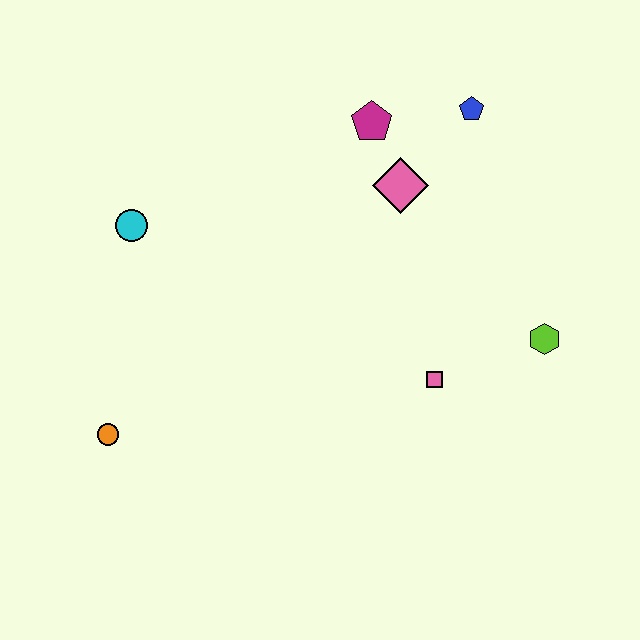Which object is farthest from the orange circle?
The blue pentagon is farthest from the orange circle.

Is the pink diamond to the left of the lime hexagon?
Yes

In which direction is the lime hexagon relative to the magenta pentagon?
The lime hexagon is below the magenta pentagon.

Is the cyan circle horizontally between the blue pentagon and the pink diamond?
No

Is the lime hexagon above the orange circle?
Yes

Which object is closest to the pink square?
The lime hexagon is closest to the pink square.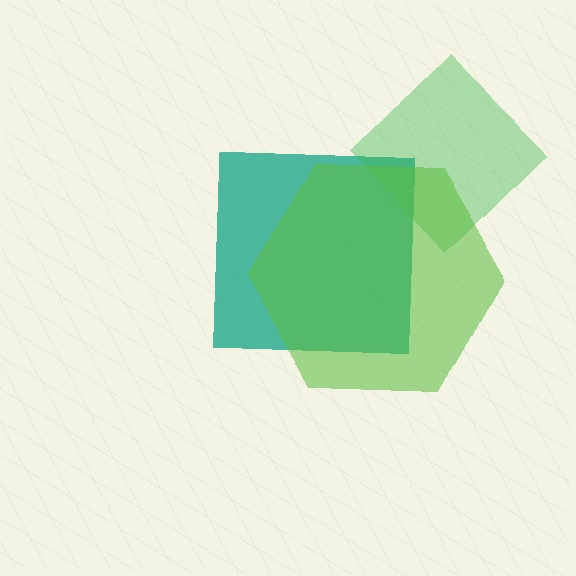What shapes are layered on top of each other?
The layered shapes are: a teal square, a green diamond, a lime hexagon.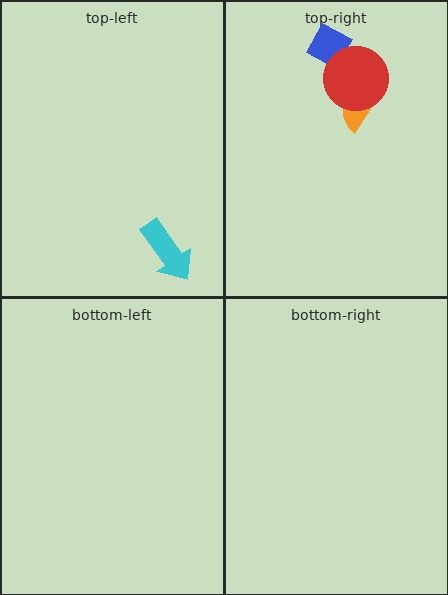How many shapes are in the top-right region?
3.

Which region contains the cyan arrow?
The top-left region.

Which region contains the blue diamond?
The top-right region.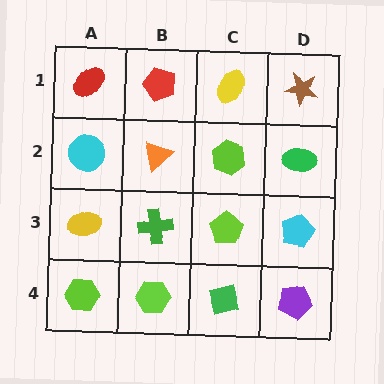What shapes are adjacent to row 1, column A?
A cyan circle (row 2, column A), a red pentagon (row 1, column B).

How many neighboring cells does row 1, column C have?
3.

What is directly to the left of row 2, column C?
An orange triangle.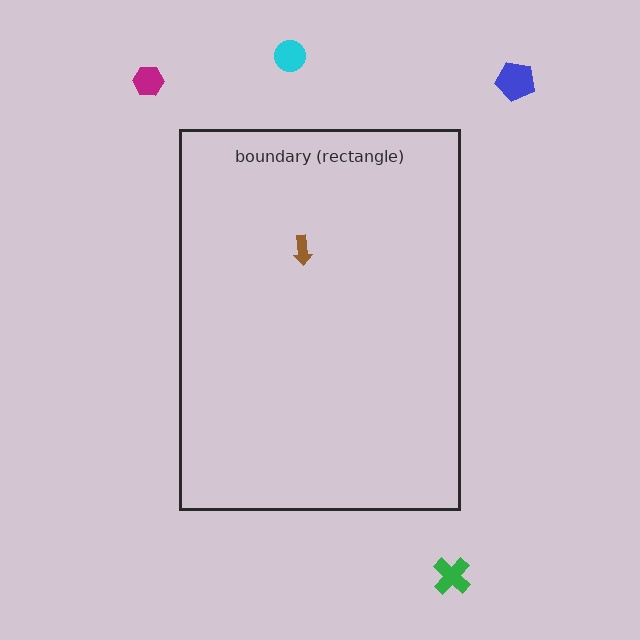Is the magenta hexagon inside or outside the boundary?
Outside.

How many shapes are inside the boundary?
1 inside, 4 outside.